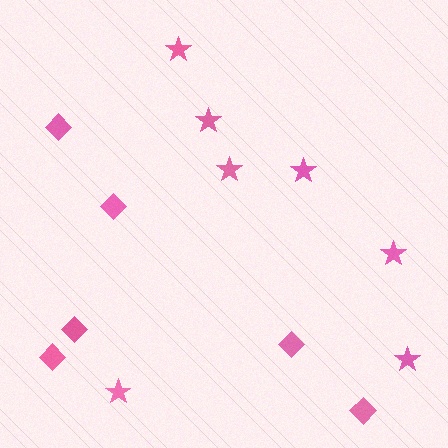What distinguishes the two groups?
There are 2 groups: one group of diamonds (6) and one group of stars (7).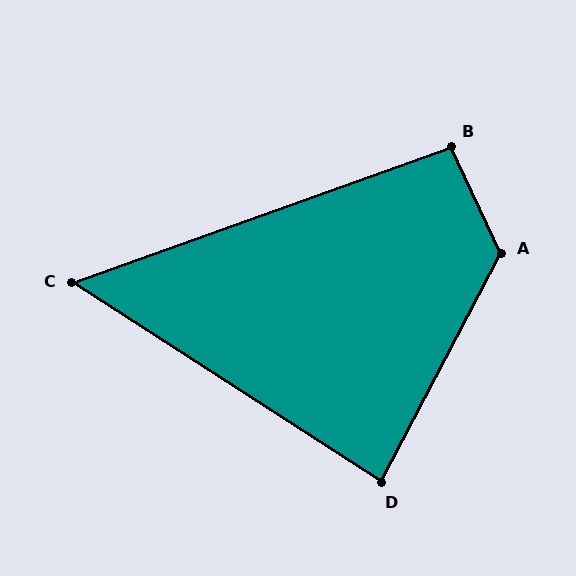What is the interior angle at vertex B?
Approximately 95 degrees (obtuse).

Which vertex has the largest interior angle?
A, at approximately 127 degrees.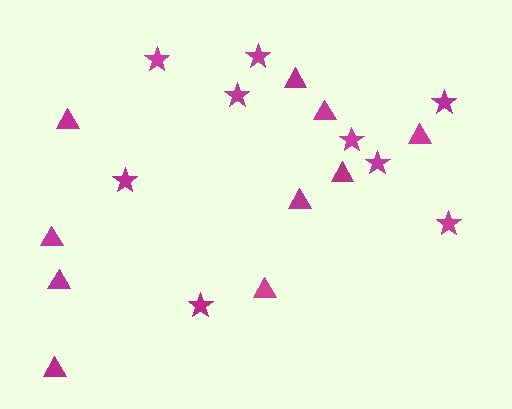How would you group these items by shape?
There are 2 groups: one group of stars (9) and one group of triangles (10).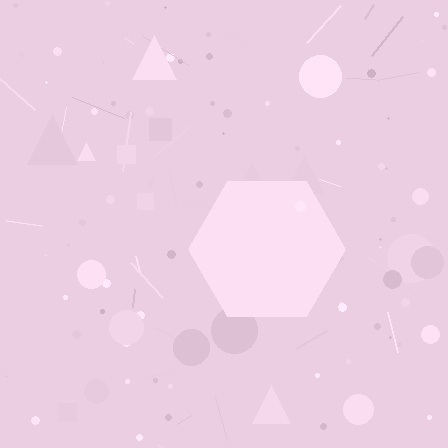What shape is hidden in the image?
A hexagon is hidden in the image.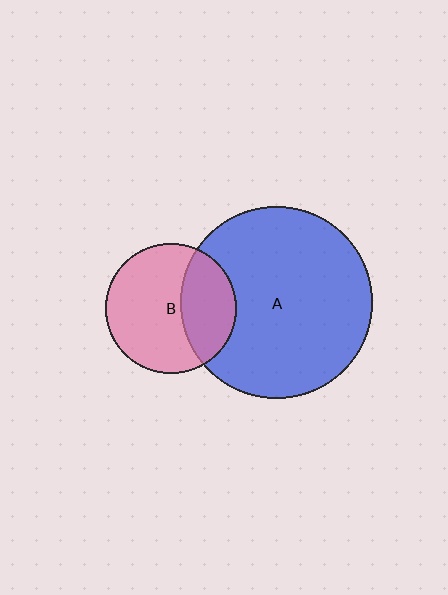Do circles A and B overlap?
Yes.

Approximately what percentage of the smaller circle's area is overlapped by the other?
Approximately 35%.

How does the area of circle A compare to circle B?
Approximately 2.2 times.